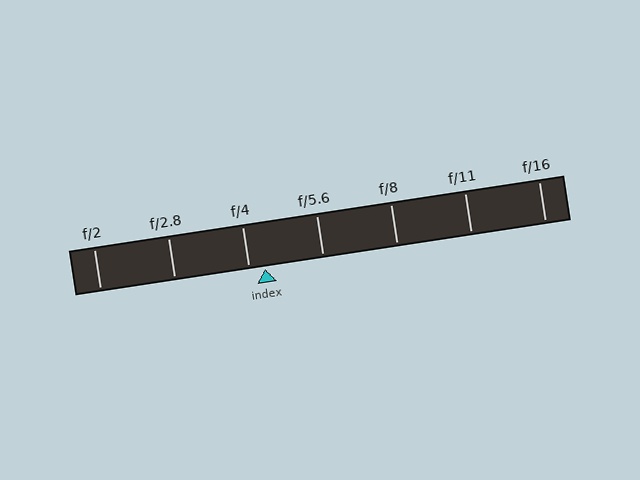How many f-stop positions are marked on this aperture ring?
There are 7 f-stop positions marked.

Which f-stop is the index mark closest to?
The index mark is closest to f/4.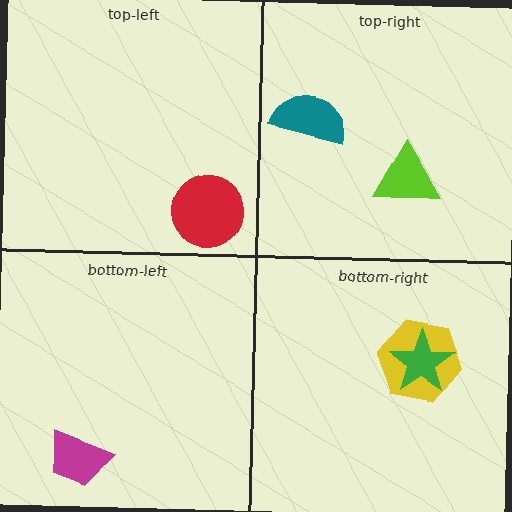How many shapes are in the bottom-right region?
2.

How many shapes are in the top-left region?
1.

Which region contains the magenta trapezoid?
The bottom-left region.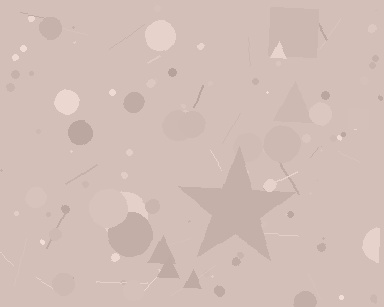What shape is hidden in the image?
A star is hidden in the image.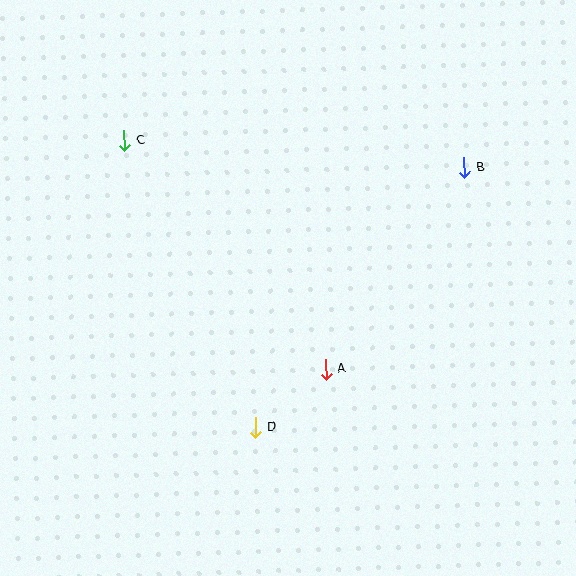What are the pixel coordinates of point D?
Point D is at (256, 427).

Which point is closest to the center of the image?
Point A at (325, 369) is closest to the center.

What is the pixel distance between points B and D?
The distance between B and D is 333 pixels.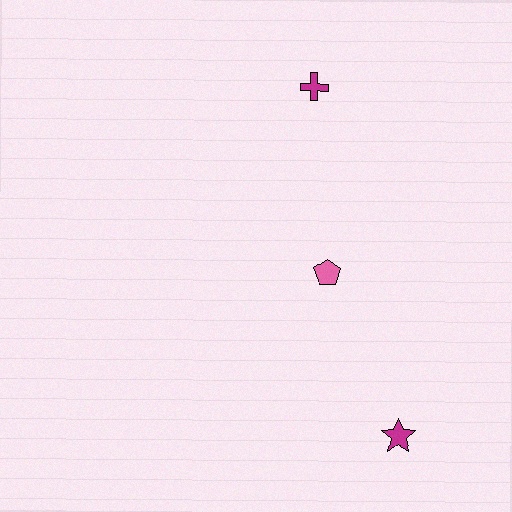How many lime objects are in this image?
There are no lime objects.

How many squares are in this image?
There are no squares.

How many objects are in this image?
There are 3 objects.